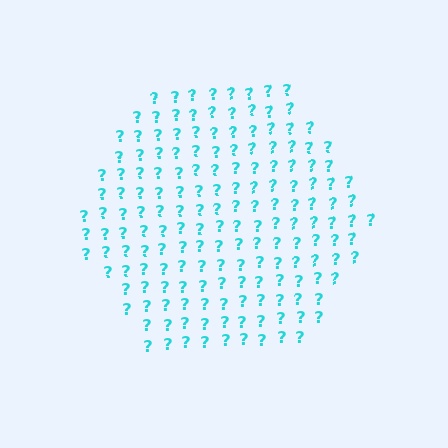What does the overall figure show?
The overall figure shows a hexagon.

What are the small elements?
The small elements are question marks.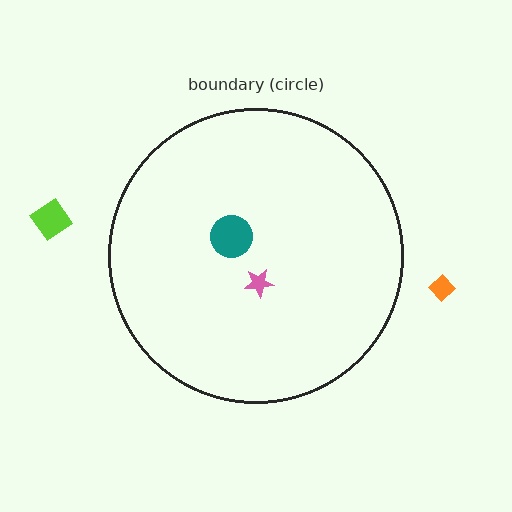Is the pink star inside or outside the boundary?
Inside.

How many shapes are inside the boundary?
2 inside, 2 outside.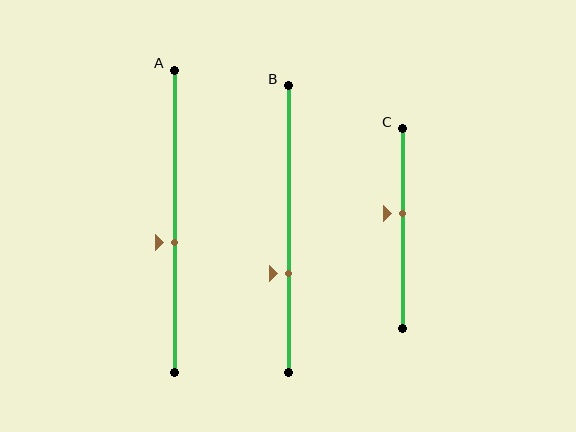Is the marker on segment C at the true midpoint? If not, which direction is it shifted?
No, the marker on segment C is shifted upward by about 8% of the segment length.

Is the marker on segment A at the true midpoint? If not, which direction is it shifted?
No, the marker on segment A is shifted downward by about 7% of the segment length.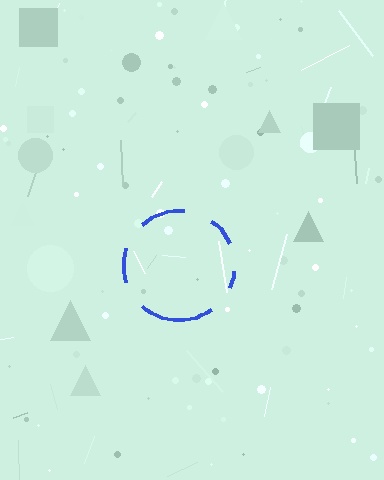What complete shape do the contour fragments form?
The contour fragments form a circle.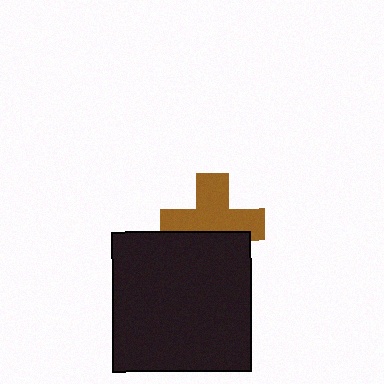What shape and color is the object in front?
The object in front is a black square.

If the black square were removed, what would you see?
You would see the complete brown cross.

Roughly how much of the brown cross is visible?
About half of it is visible (roughly 63%).